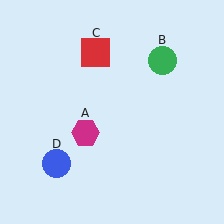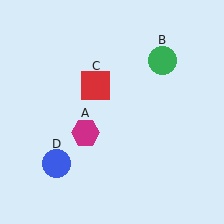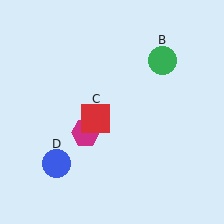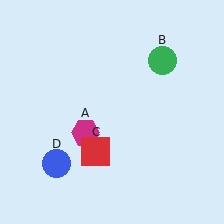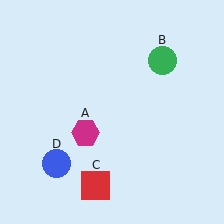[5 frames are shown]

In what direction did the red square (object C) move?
The red square (object C) moved down.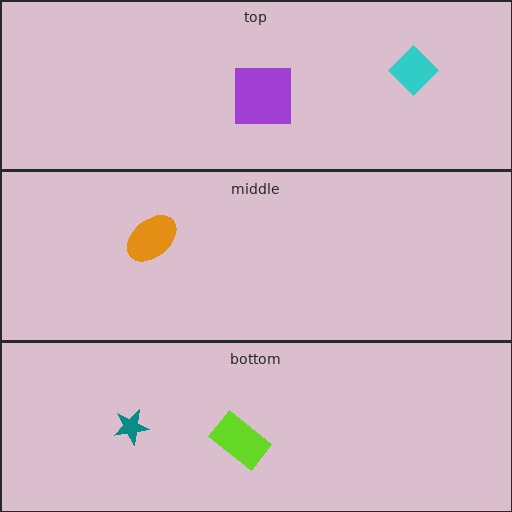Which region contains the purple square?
The top region.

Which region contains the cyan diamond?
The top region.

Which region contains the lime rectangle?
The bottom region.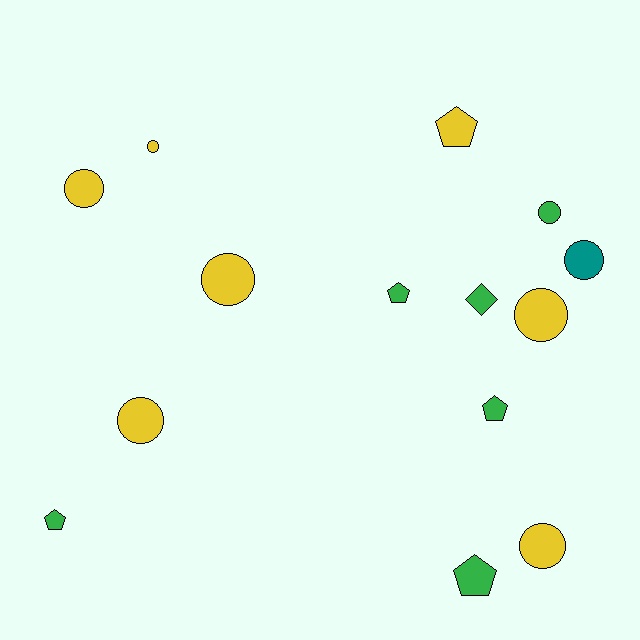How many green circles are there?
There is 1 green circle.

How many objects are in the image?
There are 14 objects.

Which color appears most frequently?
Yellow, with 7 objects.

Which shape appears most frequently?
Circle, with 8 objects.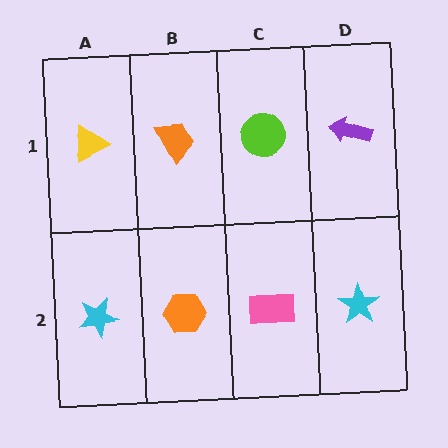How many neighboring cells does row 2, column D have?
2.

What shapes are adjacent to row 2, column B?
An orange trapezoid (row 1, column B), a cyan star (row 2, column A), a pink rectangle (row 2, column C).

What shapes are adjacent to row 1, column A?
A cyan star (row 2, column A), an orange trapezoid (row 1, column B).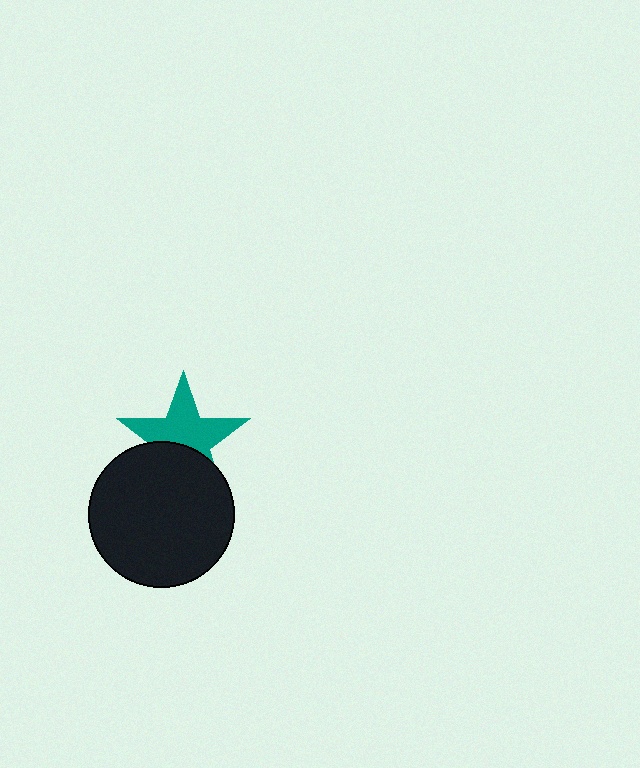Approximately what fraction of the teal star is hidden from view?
Roughly 39% of the teal star is hidden behind the black circle.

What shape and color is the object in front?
The object in front is a black circle.